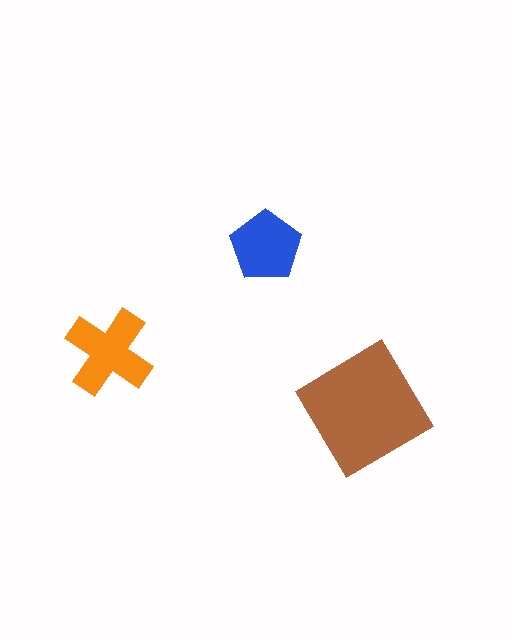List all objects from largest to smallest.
The brown diamond, the orange cross, the blue pentagon.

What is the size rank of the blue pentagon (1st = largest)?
3rd.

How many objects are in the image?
There are 3 objects in the image.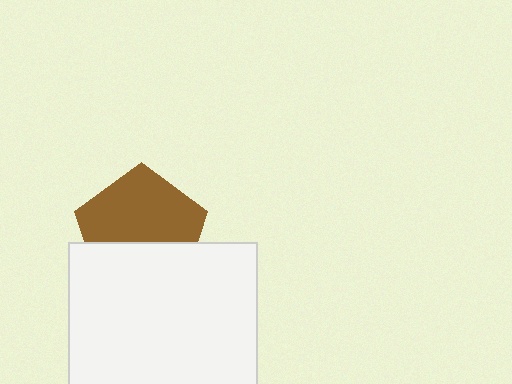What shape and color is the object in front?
The object in front is a white square.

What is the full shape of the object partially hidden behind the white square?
The partially hidden object is a brown pentagon.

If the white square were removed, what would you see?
You would see the complete brown pentagon.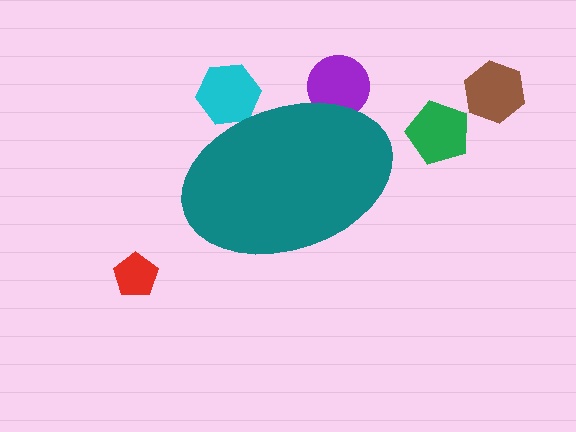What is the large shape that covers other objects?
A teal ellipse.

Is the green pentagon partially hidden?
No, the green pentagon is fully visible.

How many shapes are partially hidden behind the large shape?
2 shapes are partially hidden.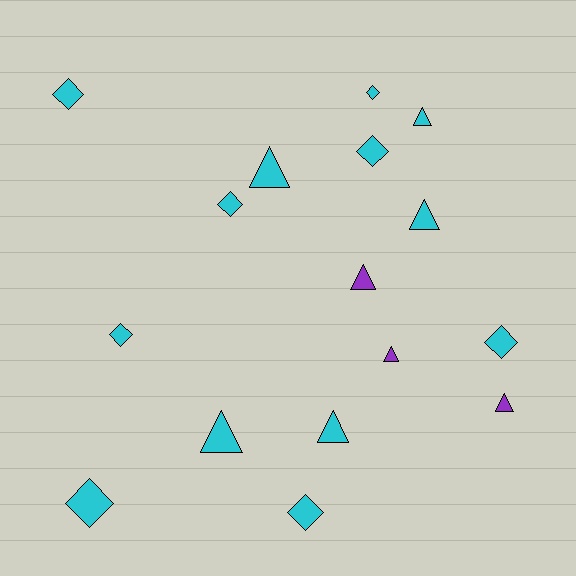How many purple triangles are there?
There are 3 purple triangles.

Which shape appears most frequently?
Diamond, with 8 objects.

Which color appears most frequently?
Cyan, with 13 objects.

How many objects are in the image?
There are 16 objects.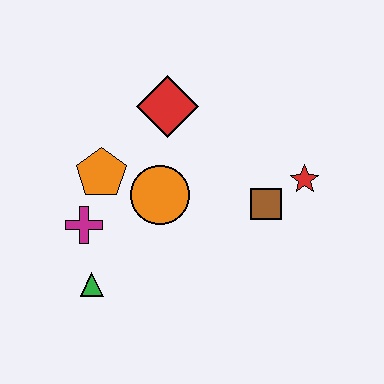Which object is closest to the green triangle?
The magenta cross is closest to the green triangle.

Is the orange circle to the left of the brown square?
Yes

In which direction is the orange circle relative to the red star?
The orange circle is to the left of the red star.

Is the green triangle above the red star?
No